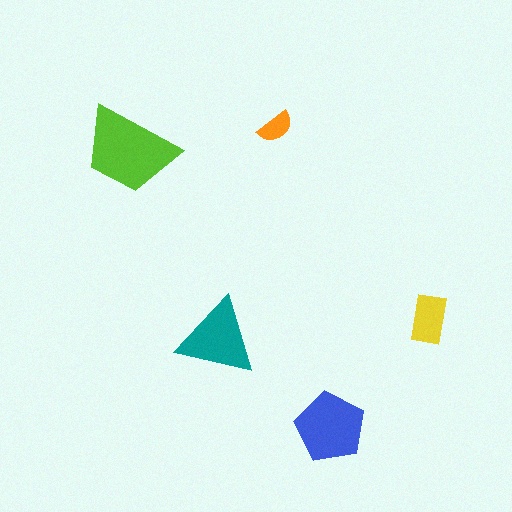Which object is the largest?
The lime trapezoid.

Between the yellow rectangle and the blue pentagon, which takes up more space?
The blue pentagon.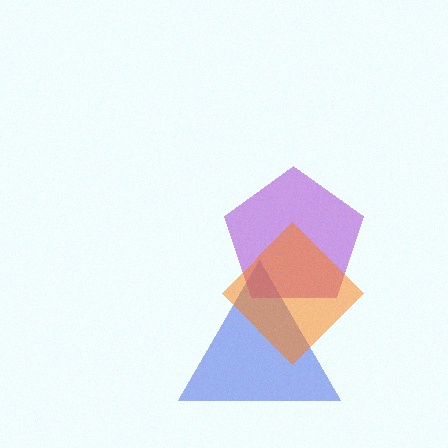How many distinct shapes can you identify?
There are 3 distinct shapes: a blue triangle, a purple pentagon, an orange diamond.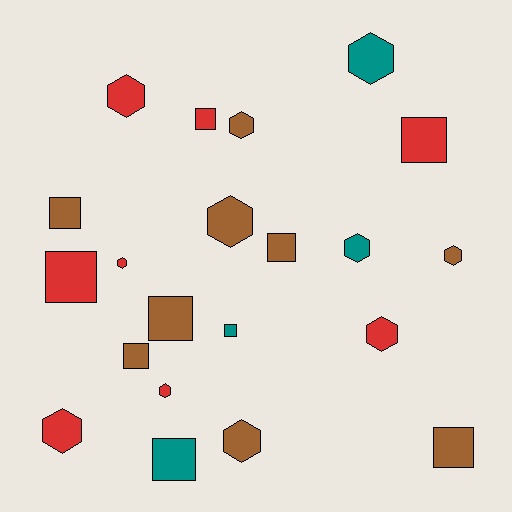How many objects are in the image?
There are 21 objects.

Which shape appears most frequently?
Hexagon, with 11 objects.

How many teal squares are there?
There are 2 teal squares.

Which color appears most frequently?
Brown, with 9 objects.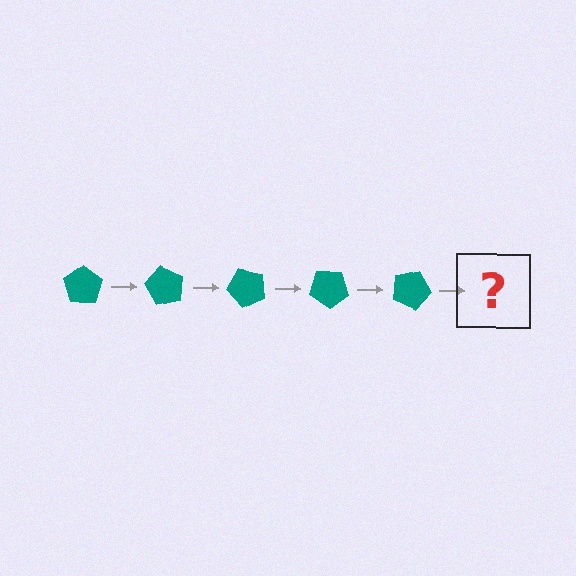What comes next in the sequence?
The next element should be a teal pentagon rotated 300 degrees.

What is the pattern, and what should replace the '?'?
The pattern is that the pentagon rotates 60 degrees each step. The '?' should be a teal pentagon rotated 300 degrees.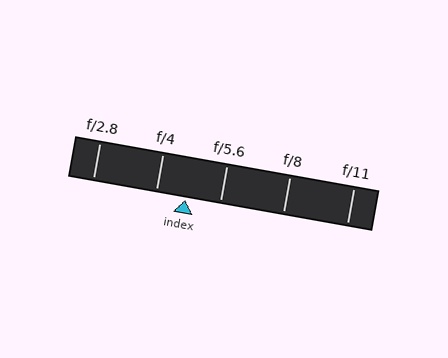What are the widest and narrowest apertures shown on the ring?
The widest aperture shown is f/2.8 and the narrowest is f/11.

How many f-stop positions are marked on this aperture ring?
There are 5 f-stop positions marked.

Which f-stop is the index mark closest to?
The index mark is closest to f/4.